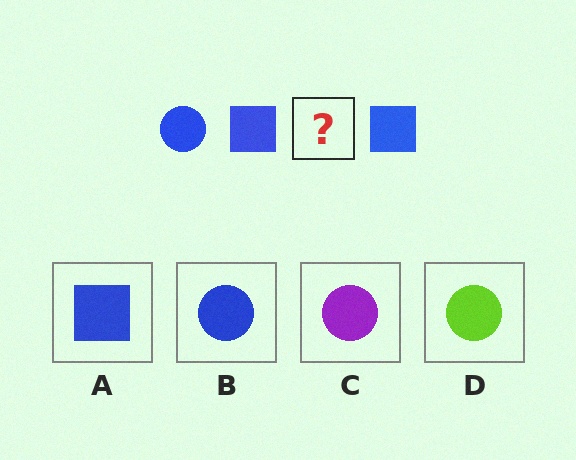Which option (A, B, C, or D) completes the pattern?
B.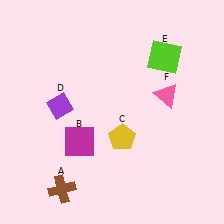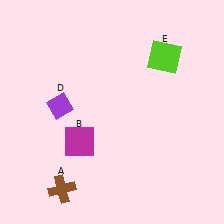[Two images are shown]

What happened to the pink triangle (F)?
The pink triangle (F) was removed in Image 2. It was in the top-right area of Image 1.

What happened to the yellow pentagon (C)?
The yellow pentagon (C) was removed in Image 2. It was in the bottom-right area of Image 1.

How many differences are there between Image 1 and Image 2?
There are 2 differences between the two images.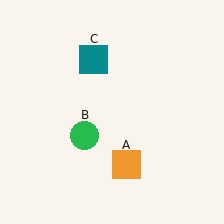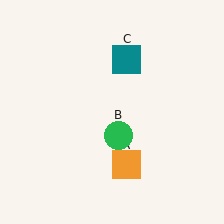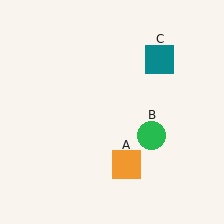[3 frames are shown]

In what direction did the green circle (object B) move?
The green circle (object B) moved right.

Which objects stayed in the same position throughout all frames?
Orange square (object A) remained stationary.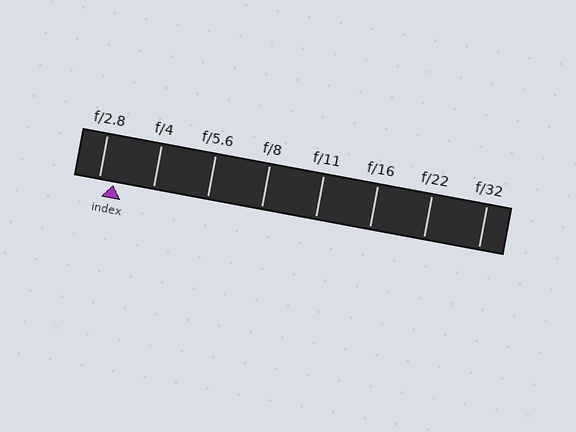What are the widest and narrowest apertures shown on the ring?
The widest aperture shown is f/2.8 and the narrowest is f/32.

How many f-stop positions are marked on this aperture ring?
There are 8 f-stop positions marked.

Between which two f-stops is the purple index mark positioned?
The index mark is between f/2.8 and f/4.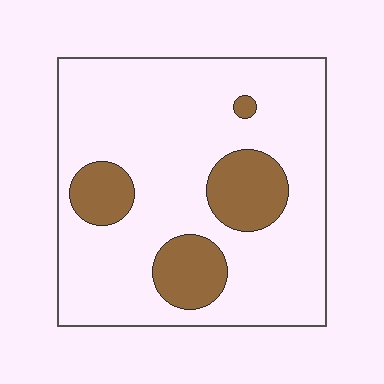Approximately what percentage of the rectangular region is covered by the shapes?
Approximately 20%.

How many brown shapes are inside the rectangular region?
4.